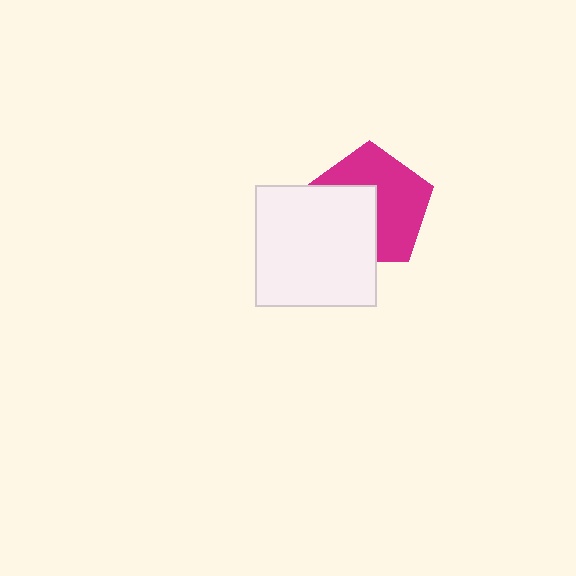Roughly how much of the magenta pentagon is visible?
About half of it is visible (roughly 57%).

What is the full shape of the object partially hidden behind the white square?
The partially hidden object is a magenta pentagon.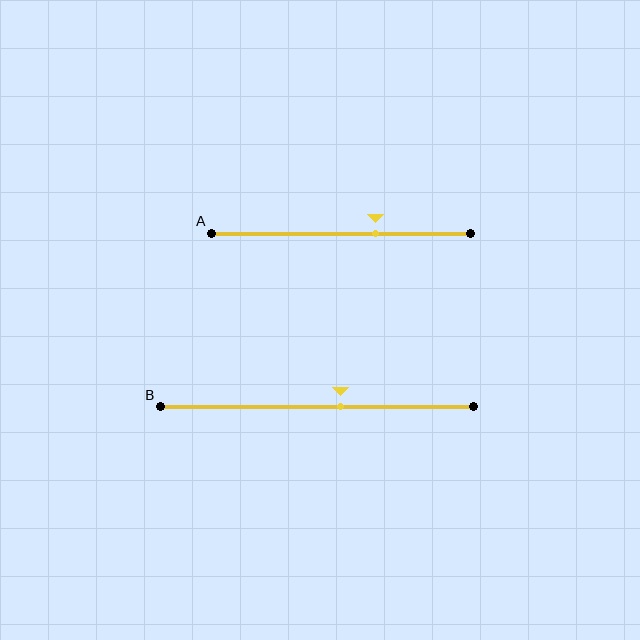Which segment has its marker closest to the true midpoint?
Segment B has its marker closest to the true midpoint.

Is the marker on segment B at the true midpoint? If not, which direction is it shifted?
No, the marker on segment B is shifted to the right by about 8% of the segment length.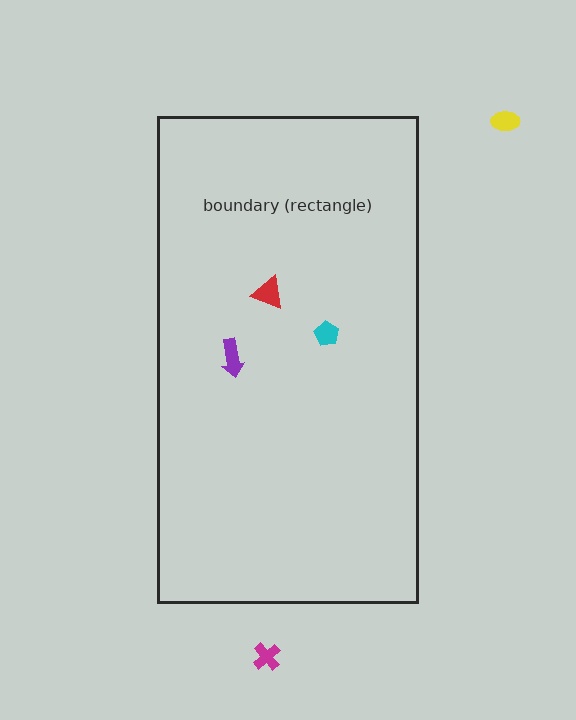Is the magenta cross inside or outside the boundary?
Outside.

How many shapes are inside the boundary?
3 inside, 2 outside.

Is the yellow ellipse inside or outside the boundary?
Outside.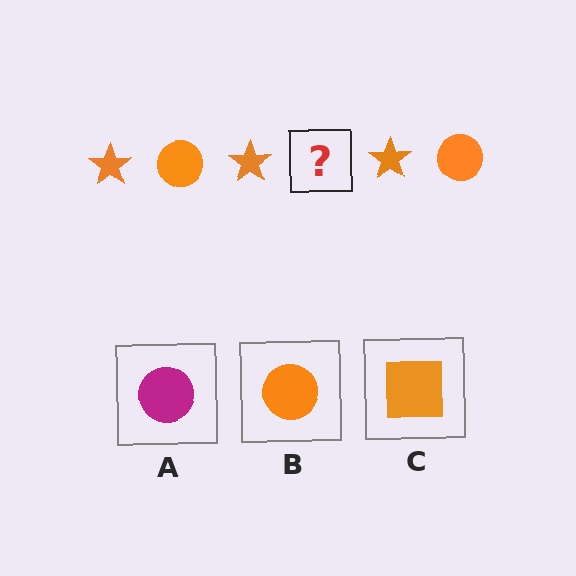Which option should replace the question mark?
Option B.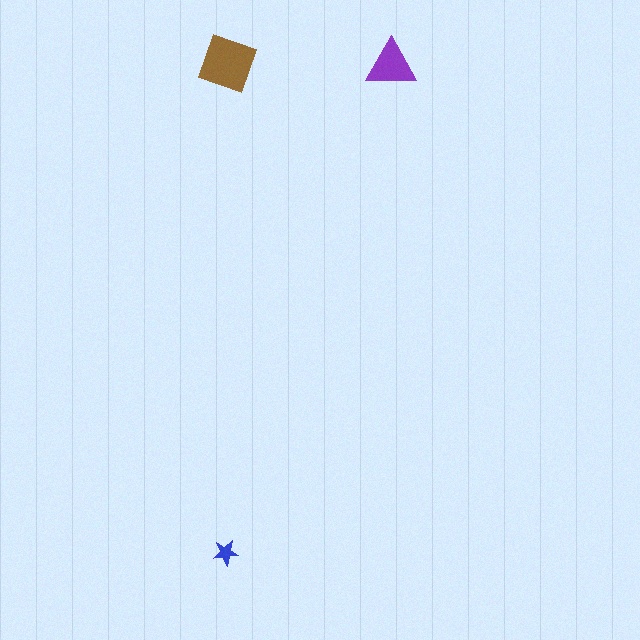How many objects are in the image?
There are 3 objects in the image.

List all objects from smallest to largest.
The blue star, the purple triangle, the brown diamond.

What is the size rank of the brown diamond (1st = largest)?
1st.